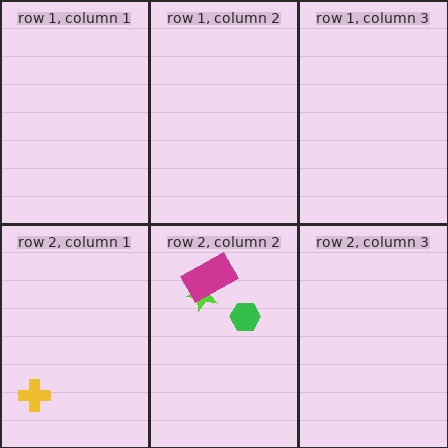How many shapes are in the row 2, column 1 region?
1.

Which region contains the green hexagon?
The row 2, column 2 region.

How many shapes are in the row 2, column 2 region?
3.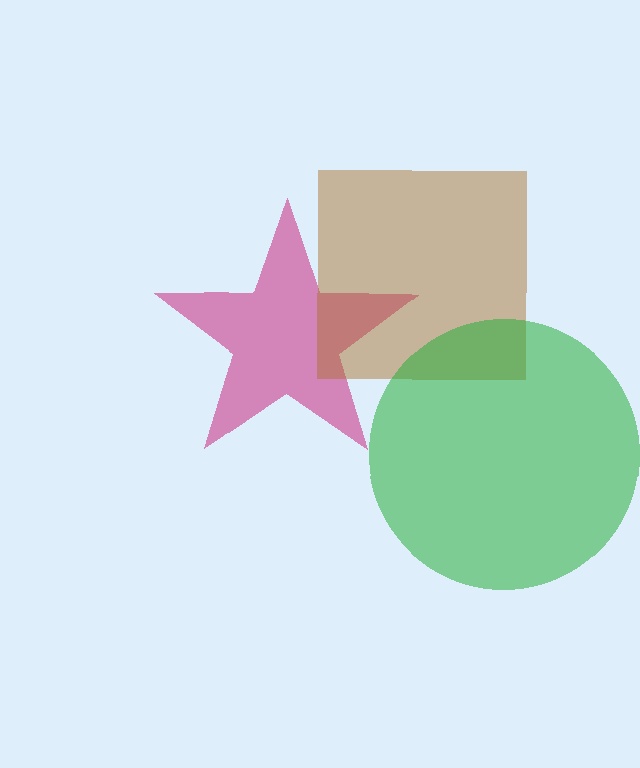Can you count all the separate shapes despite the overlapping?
Yes, there are 3 separate shapes.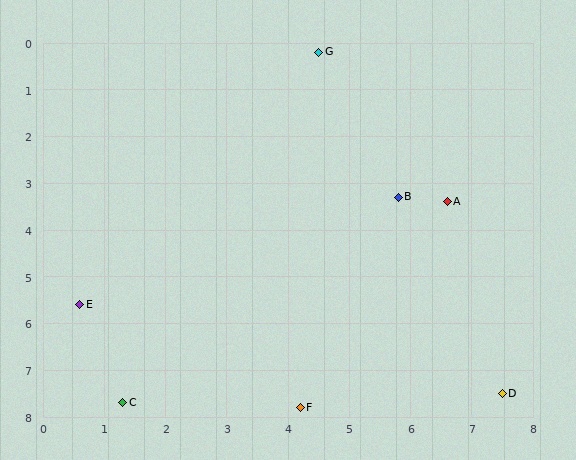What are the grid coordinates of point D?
Point D is at approximately (7.5, 7.5).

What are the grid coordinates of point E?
Point E is at approximately (0.6, 5.6).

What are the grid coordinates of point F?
Point F is at approximately (4.2, 7.8).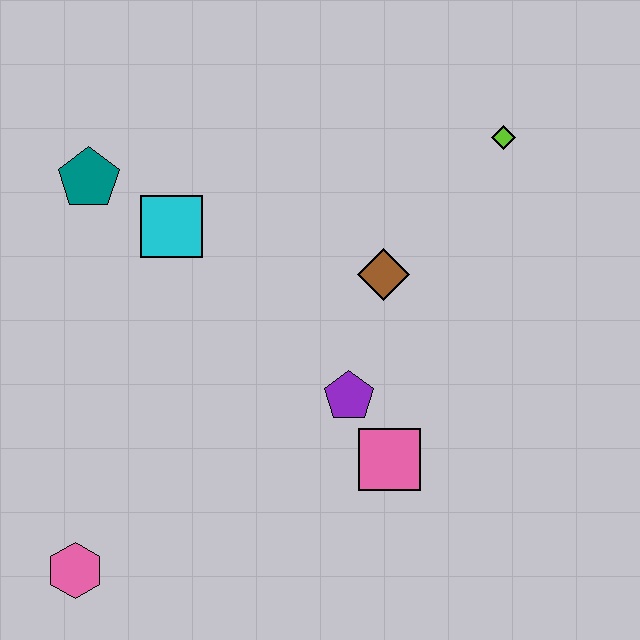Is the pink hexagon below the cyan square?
Yes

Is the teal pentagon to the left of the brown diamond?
Yes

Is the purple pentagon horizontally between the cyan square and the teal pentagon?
No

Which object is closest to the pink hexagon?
The purple pentagon is closest to the pink hexagon.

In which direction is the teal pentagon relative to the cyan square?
The teal pentagon is to the left of the cyan square.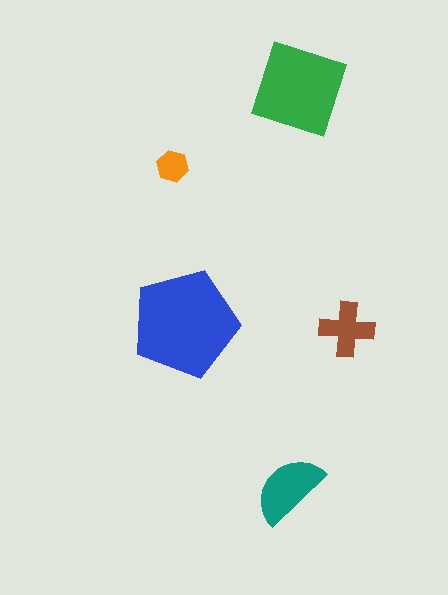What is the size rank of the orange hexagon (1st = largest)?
5th.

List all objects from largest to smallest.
The blue pentagon, the green square, the teal semicircle, the brown cross, the orange hexagon.